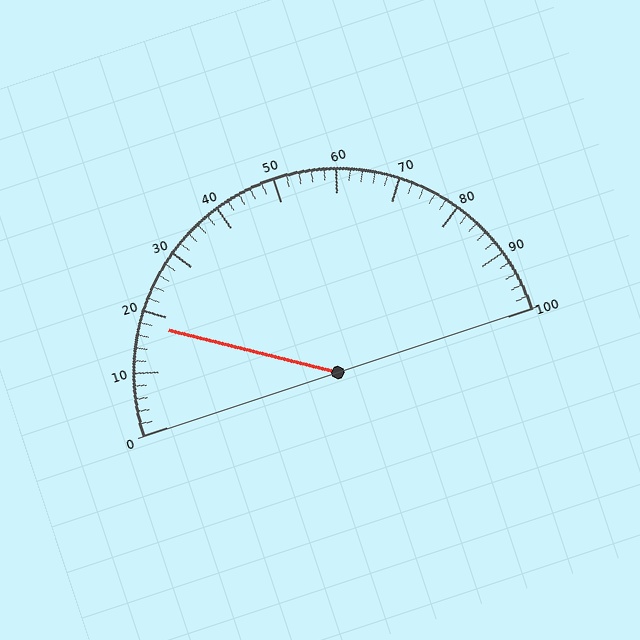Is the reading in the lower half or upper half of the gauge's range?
The reading is in the lower half of the range (0 to 100).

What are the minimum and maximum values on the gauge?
The gauge ranges from 0 to 100.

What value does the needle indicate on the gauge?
The needle indicates approximately 18.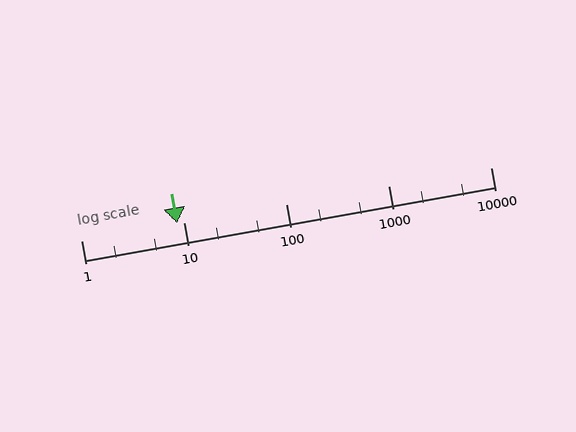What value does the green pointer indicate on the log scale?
The pointer indicates approximately 8.6.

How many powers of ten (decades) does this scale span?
The scale spans 4 decades, from 1 to 10000.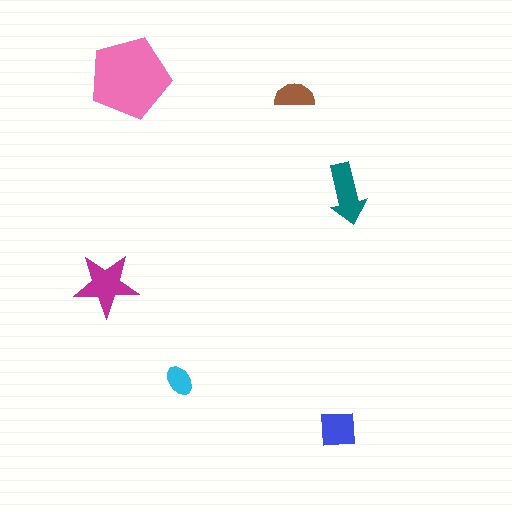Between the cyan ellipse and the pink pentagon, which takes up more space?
The pink pentagon.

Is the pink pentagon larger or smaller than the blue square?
Larger.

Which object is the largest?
The pink pentagon.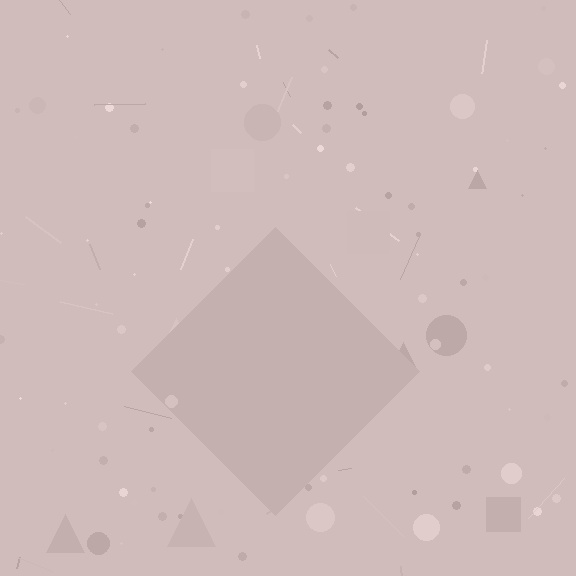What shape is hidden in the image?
A diamond is hidden in the image.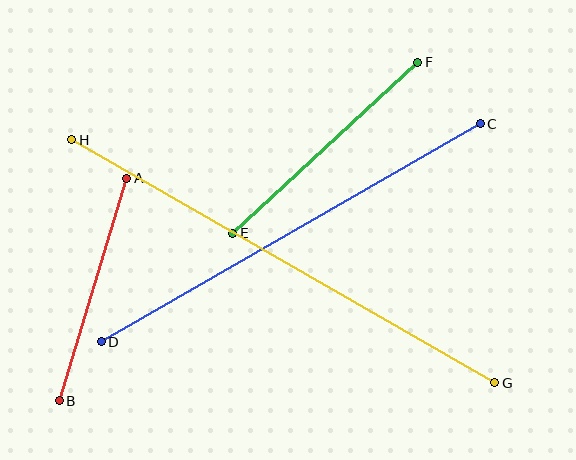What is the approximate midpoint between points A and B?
The midpoint is at approximately (93, 289) pixels.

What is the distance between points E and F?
The distance is approximately 252 pixels.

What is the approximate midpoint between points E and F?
The midpoint is at approximately (325, 148) pixels.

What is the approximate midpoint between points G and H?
The midpoint is at approximately (283, 261) pixels.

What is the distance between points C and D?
The distance is approximately 437 pixels.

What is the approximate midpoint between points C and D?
The midpoint is at approximately (291, 233) pixels.